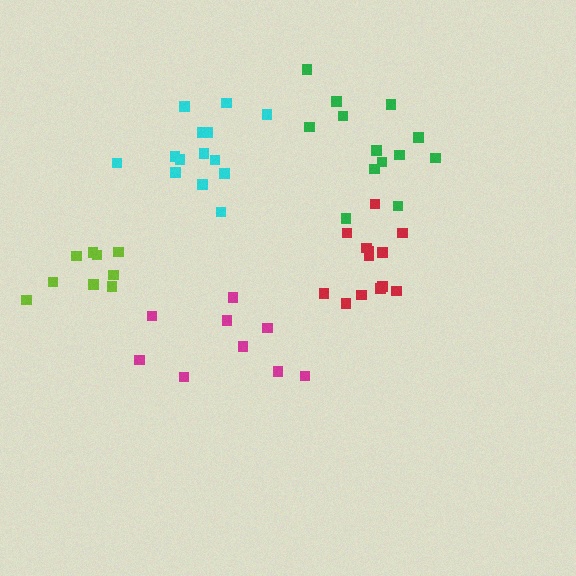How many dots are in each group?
Group 1: 13 dots, Group 2: 9 dots, Group 3: 13 dots, Group 4: 14 dots, Group 5: 9 dots (58 total).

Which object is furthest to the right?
The green cluster is rightmost.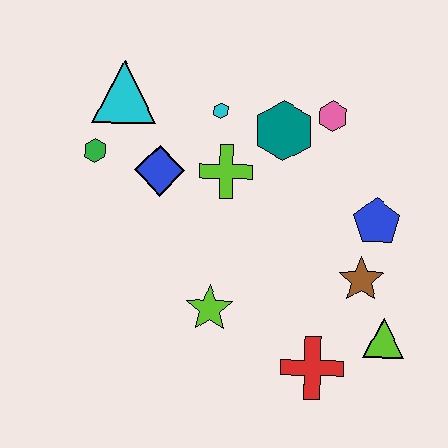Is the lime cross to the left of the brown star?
Yes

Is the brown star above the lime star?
Yes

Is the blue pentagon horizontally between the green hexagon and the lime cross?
No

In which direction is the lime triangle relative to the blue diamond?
The lime triangle is to the right of the blue diamond.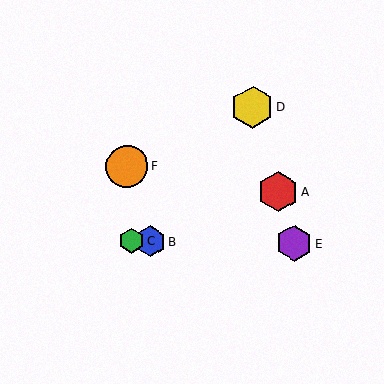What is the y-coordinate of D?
Object D is at y≈107.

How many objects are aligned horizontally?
3 objects (B, C, E) are aligned horizontally.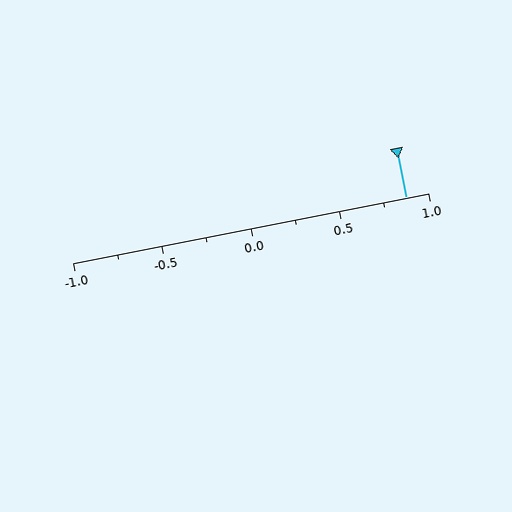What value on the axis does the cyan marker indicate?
The marker indicates approximately 0.88.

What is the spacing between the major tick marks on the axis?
The major ticks are spaced 0.5 apart.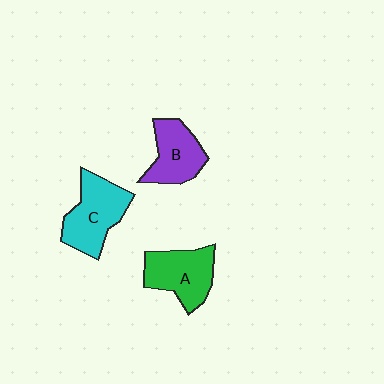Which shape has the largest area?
Shape C (cyan).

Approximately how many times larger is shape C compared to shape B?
Approximately 1.2 times.